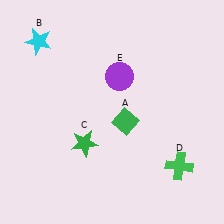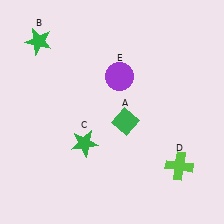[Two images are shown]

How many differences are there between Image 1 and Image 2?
There are 2 differences between the two images.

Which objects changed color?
B changed from cyan to green. D changed from green to lime.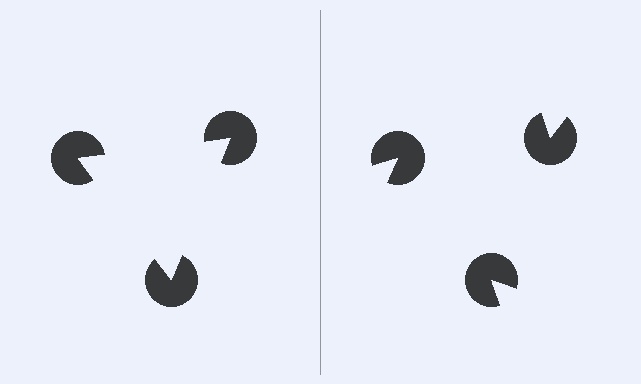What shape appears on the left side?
An illusory triangle.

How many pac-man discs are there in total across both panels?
6 — 3 on each side.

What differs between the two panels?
The pac-man discs are positioned identically on both sides; only the wedge orientations differ. On the left they align to a triangle; on the right they are misaligned.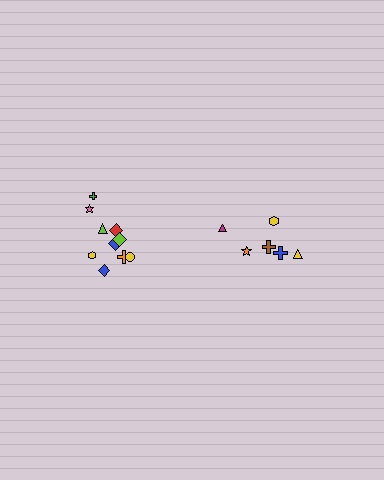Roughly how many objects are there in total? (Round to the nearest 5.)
Roughly 15 objects in total.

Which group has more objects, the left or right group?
The left group.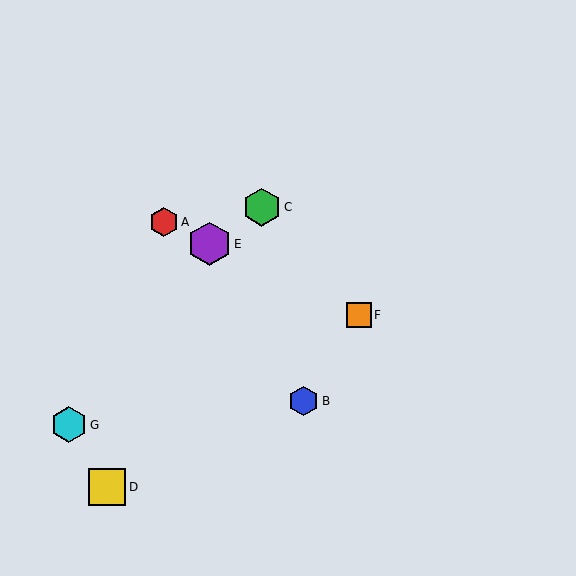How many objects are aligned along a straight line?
3 objects (A, E, F) are aligned along a straight line.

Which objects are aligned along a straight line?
Objects A, E, F are aligned along a straight line.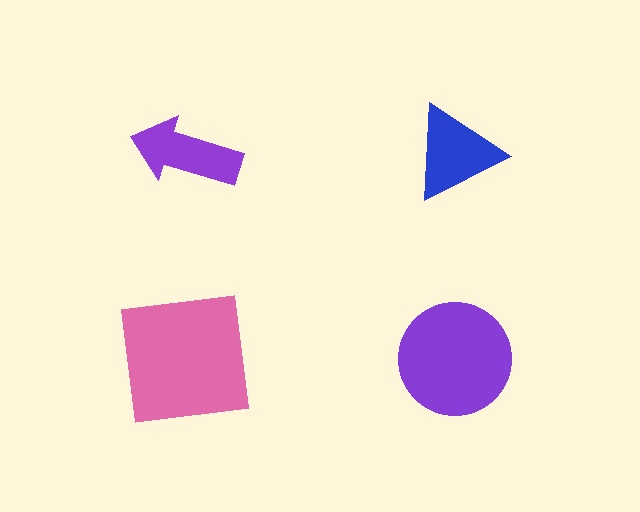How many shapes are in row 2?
2 shapes.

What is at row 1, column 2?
A blue triangle.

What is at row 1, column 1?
A purple arrow.